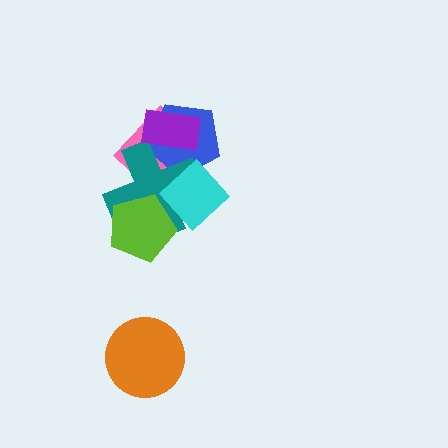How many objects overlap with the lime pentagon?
1 object overlaps with the lime pentagon.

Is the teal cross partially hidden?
Yes, it is partially covered by another shape.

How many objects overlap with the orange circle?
0 objects overlap with the orange circle.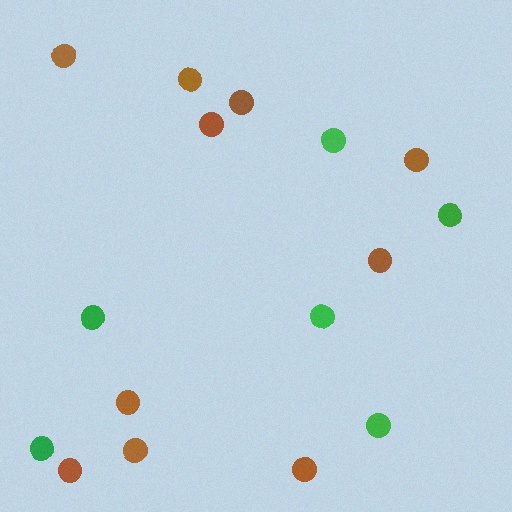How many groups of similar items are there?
There are 2 groups: one group of brown circles (10) and one group of green circles (6).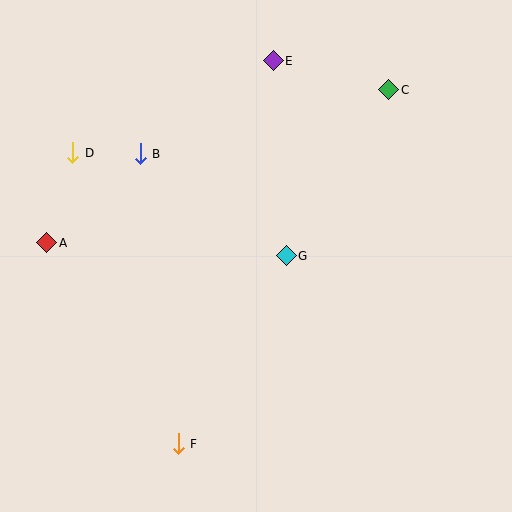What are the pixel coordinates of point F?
Point F is at (178, 444).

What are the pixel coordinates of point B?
Point B is at (140, 154).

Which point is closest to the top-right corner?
Point C is closest to the top-right corner.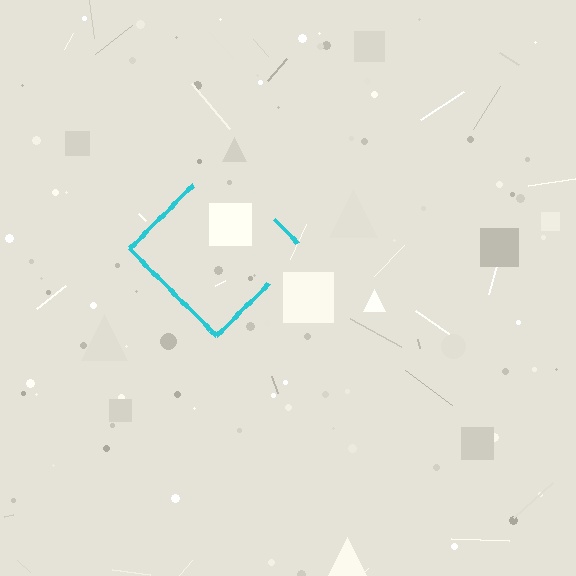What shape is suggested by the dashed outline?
The dashed outline suggests a diamond.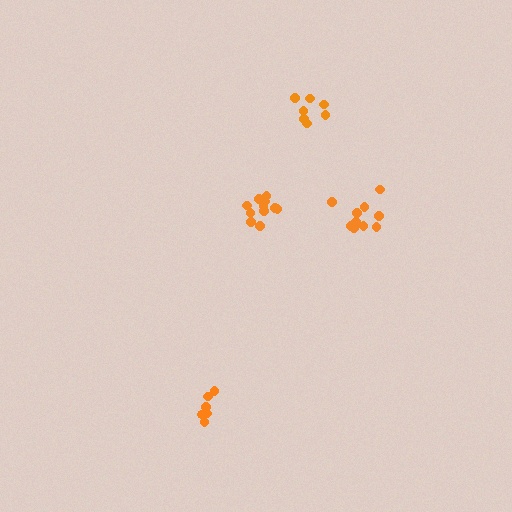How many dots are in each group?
Group 1: 10 dots, Group 2: 11 dots, Group 3: 7 dots, Group 4: 7 dots (35 total).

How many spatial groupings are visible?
There are 4 spatial groupings.